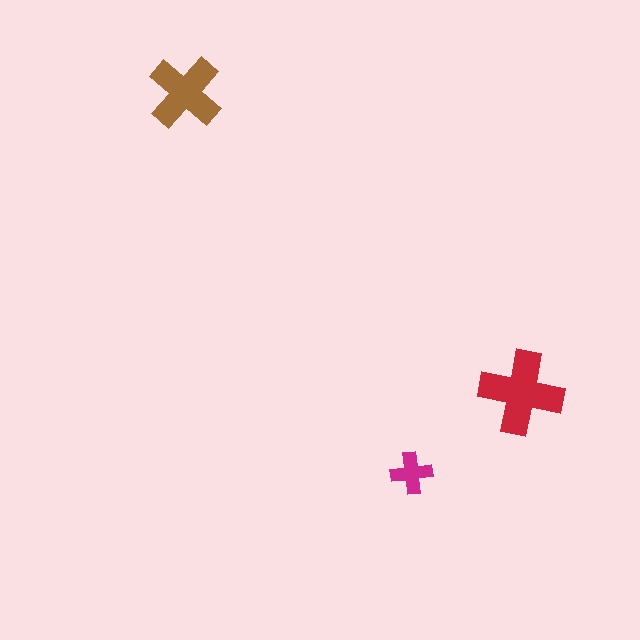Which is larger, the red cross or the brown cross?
The red one.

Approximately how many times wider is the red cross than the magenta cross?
About 2 times wider.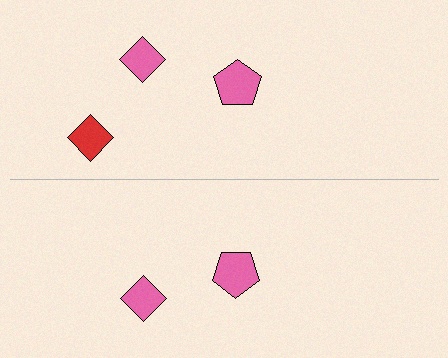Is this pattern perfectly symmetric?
No, the pattern is not perfectly symmetric. A red diamond is missing from the bottom side.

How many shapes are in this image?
There are 5 shapes in this image.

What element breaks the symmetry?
A red diamond is missing from the bottom side.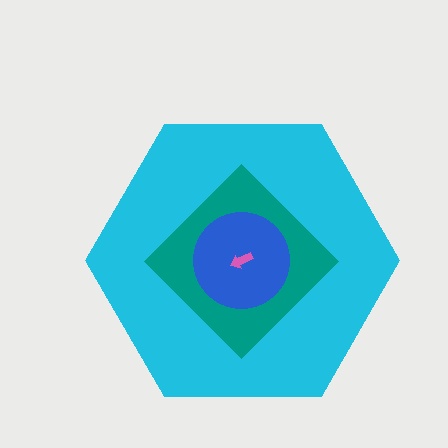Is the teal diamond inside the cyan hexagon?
Yes.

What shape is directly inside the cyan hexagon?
The teal diamond.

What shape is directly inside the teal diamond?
The blue circle.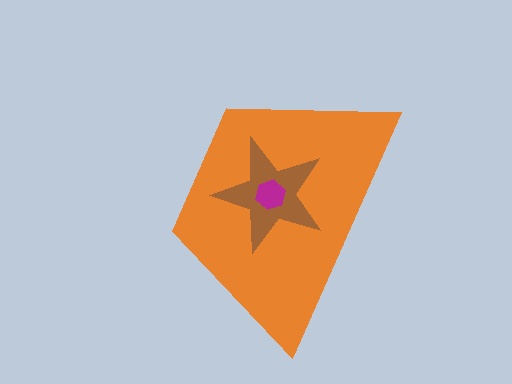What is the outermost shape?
The orange trapezoid.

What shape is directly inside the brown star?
The magenta hexagon.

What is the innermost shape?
The magenta hexagon.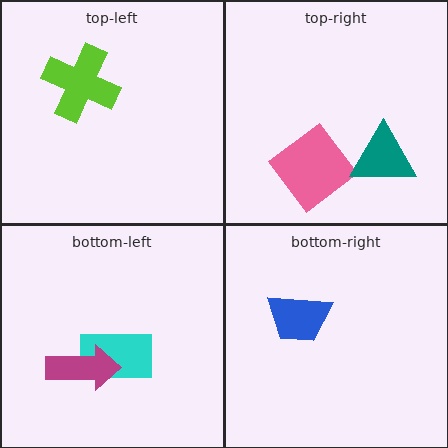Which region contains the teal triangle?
The top-right region.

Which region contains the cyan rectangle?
The bottom-left region.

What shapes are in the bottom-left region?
The cyan rectangle, the magenta arrow.